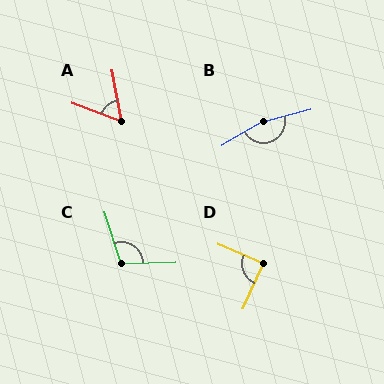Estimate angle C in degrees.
Approximately 106 degrees.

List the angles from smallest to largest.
A (59°), D (90°), C (106°), B (164°).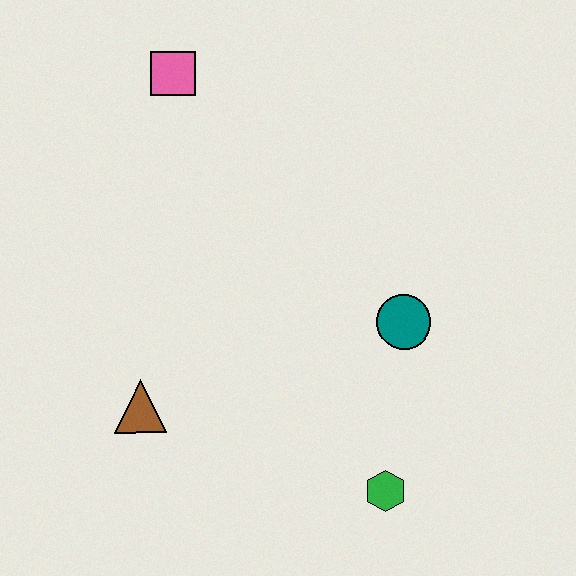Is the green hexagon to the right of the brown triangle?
Yes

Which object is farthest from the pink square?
The green hexagon is farthest from the pink square.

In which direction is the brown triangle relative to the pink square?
The brown triangle is below the pink square.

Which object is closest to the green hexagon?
The teal circle is closest to the green hexagon.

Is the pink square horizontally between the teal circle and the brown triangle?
Yes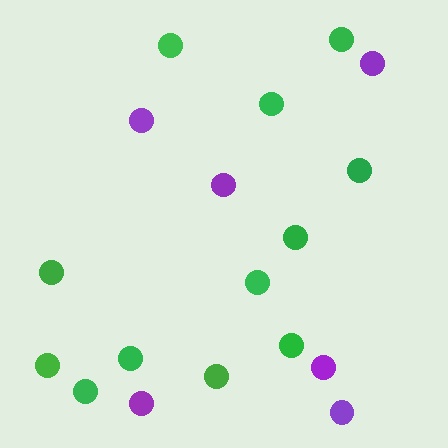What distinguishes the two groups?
There are 2 groups: one group of green circles (12) and one group of purple circles (6).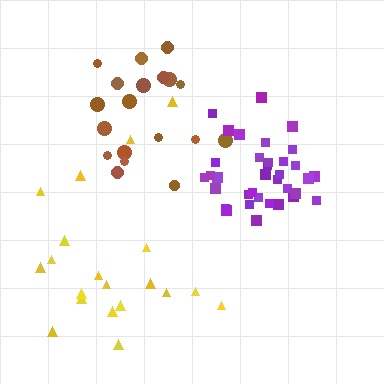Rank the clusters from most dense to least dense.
purple, brown, yellow.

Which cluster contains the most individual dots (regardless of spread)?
Purple (35).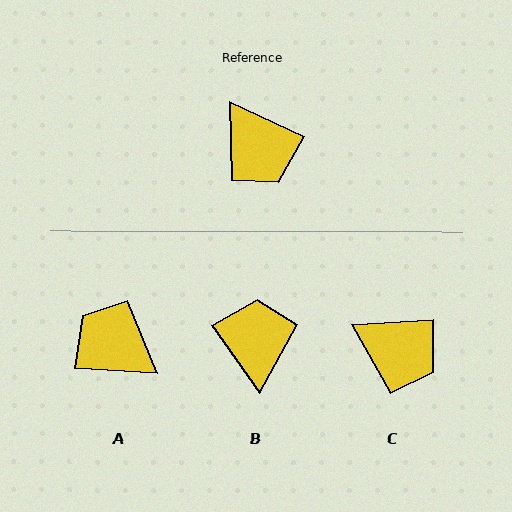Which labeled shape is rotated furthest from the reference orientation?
A, about 159 degrees away.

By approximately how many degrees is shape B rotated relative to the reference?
Approximately 150 degrees counter-clockwise.